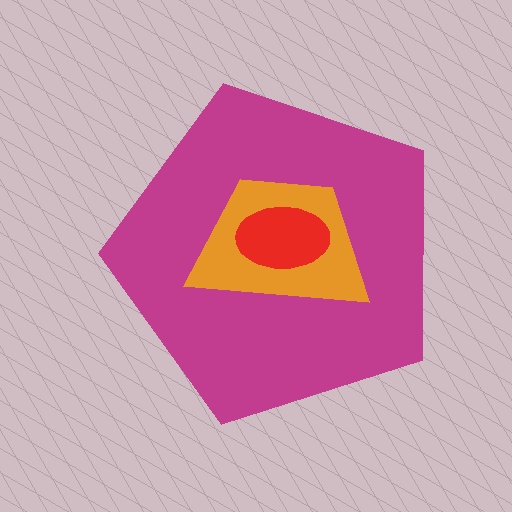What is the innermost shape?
The red ellipse.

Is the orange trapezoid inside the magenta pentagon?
Yes.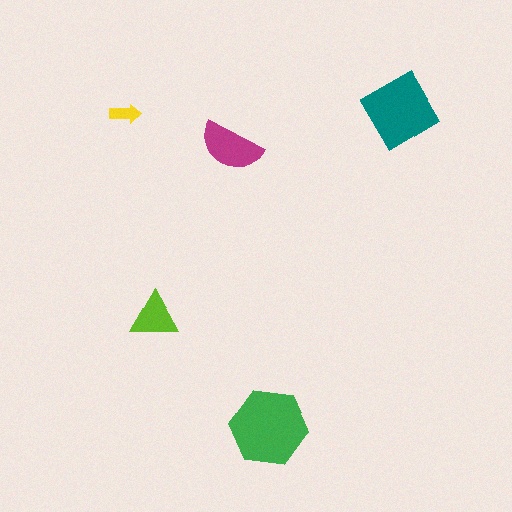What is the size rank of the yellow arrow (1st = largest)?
5th.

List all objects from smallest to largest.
The yellow arrow, the lime triangle, the magenta semicircle, the teal diamond, the green hexagon.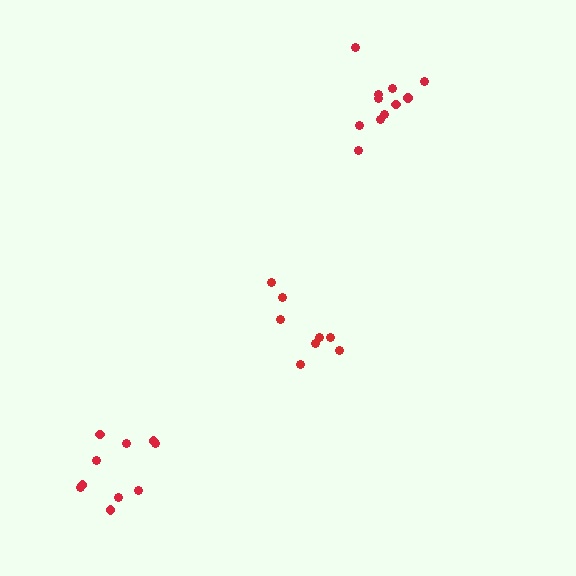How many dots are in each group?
Group 1: 8 dots, Group 2: 10 dots, Group 3: 11 dots (29 total).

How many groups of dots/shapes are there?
There are 3 groups.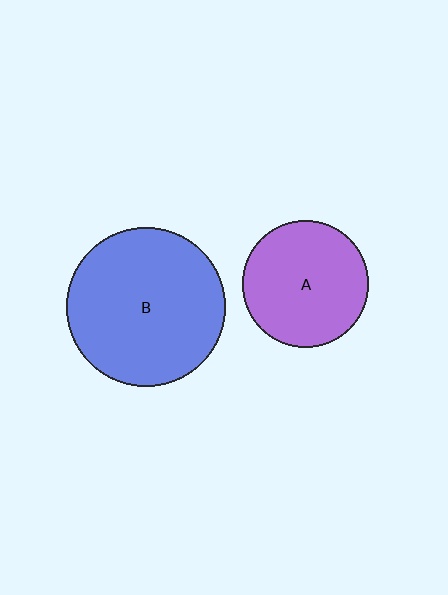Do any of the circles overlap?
No, none of the circles overlap.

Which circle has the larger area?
Circle B (blue).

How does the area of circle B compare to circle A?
Approximately 1.6 times.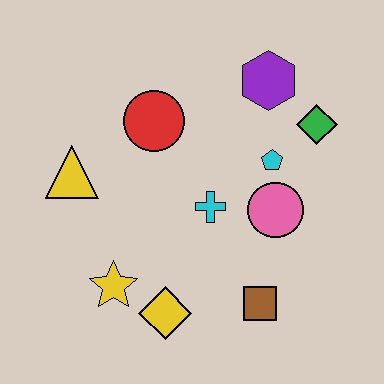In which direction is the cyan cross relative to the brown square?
The cyan cross is above the brown square.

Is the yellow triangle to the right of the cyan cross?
No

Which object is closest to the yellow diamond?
The yellow star is closest to the yellow diamond.